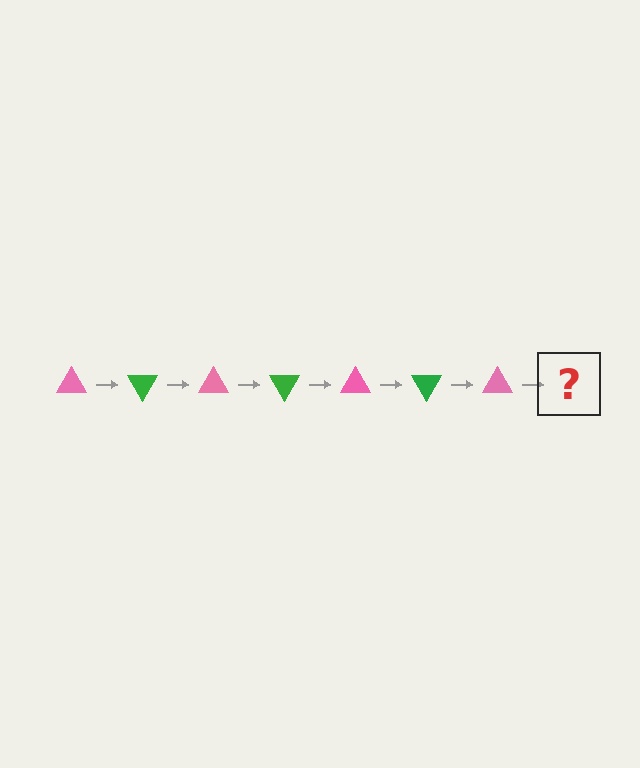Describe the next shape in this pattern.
It should be a green triangle, rotated 420 degrees from the start.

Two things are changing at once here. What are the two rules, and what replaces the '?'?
The two rules are that it rotates 60 degrees each step and the color cycles through pink and green. The '?' should be a green triangle, rotated 420 degrees from the start.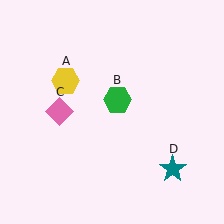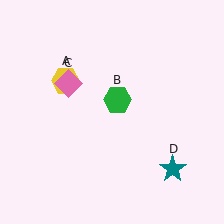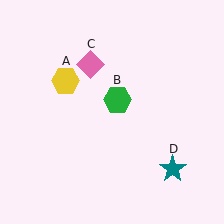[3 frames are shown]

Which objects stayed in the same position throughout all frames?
Yellow hexagon (object A) and green hexagon (object B) and teal star (object D) remained stationary.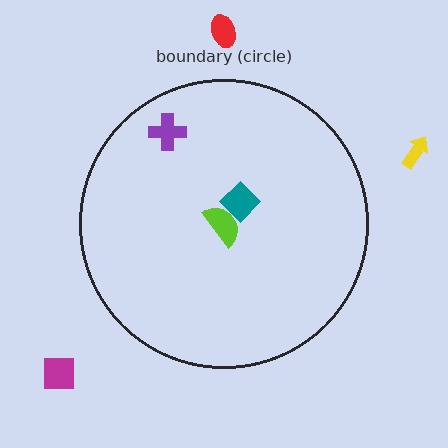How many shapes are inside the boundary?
3 inside, 3 outside.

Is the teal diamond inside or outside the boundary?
Inside.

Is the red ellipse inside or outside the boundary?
Outside.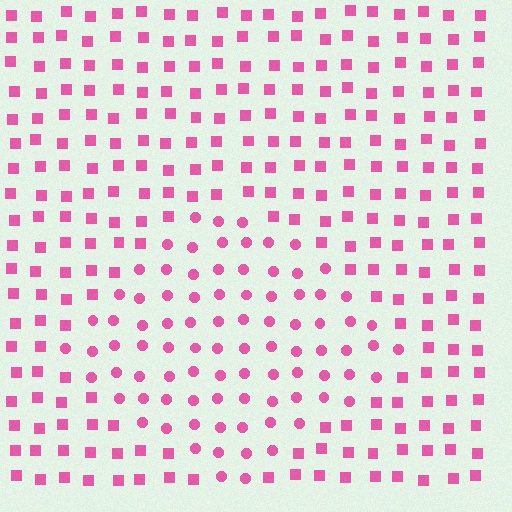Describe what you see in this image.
The image is filled with small pink elements arranged in a uniform grid. A diamond-shaped region contains circles, while the surrounding area contains squares. The boundary is defined purely by the change in element shape.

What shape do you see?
I see a diamond.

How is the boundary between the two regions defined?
The boundary is defined by a change in element shape: circles inside vs. squares outside. All elements share the same color and spacing.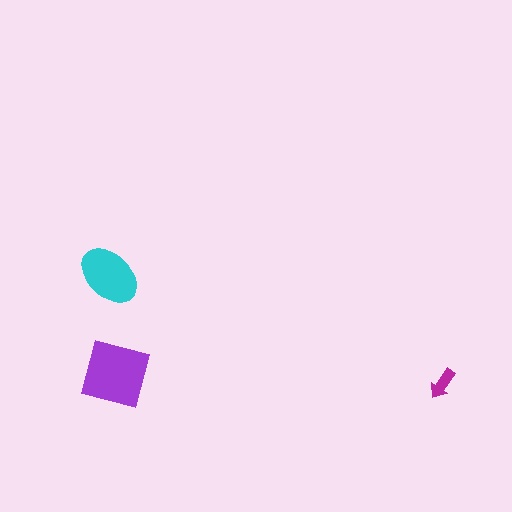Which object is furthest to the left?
The cyan ellipse is leftmost.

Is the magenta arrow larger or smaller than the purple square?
Smaller.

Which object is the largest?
The purple square.